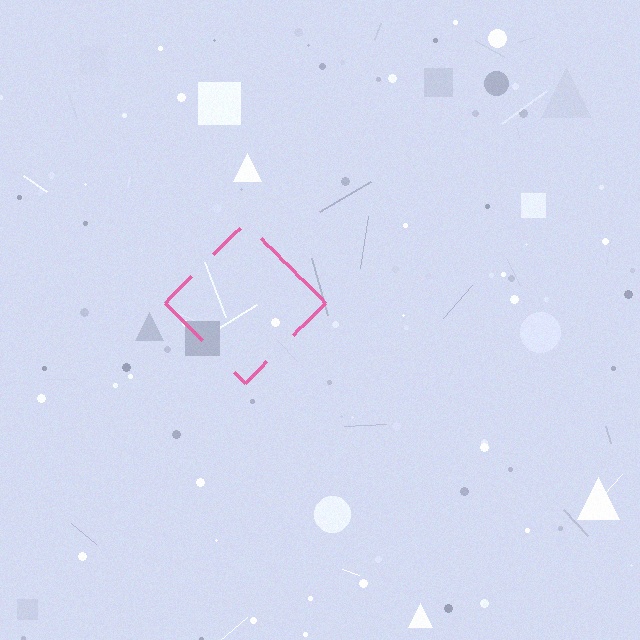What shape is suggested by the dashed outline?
The dashed outline suggests a diamond.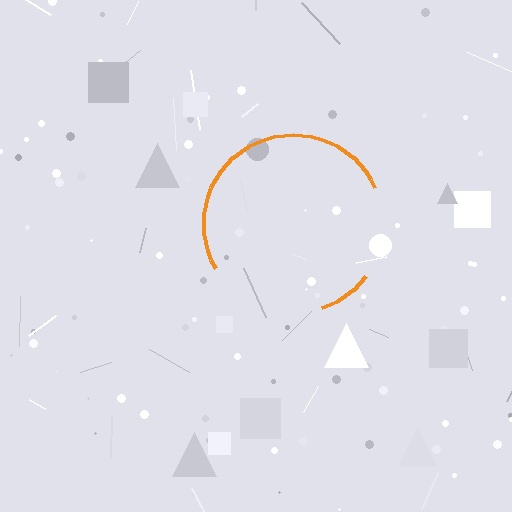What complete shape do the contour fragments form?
The contour fragments form a circle.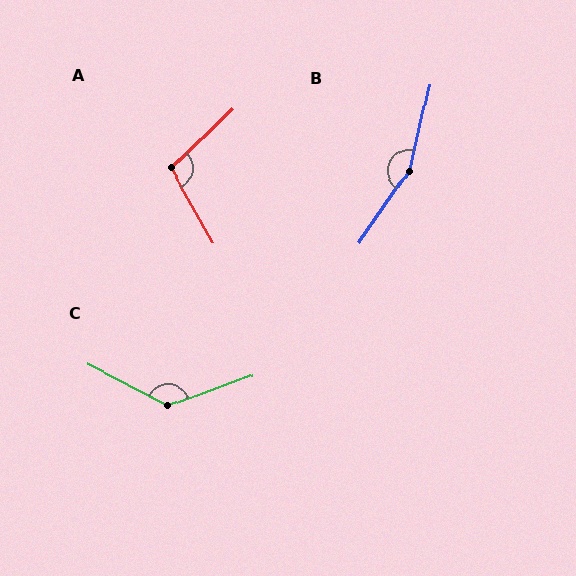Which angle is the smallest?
A, at approximately 104 degrees.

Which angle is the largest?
B, at approximately 158 degrees.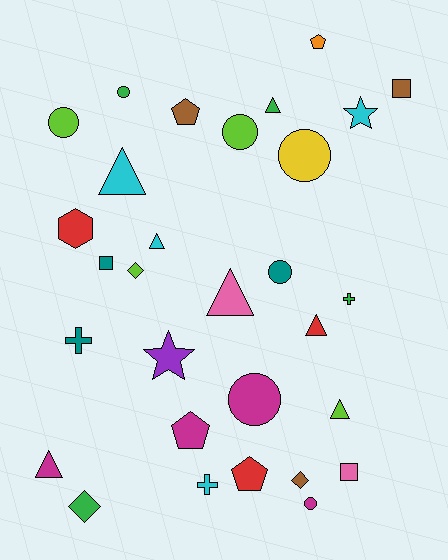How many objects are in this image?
There are 30 objects.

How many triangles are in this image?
There are 7 triangles.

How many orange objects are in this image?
There is 1 orange object.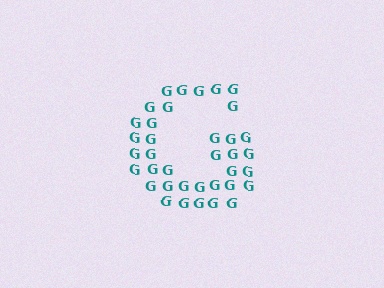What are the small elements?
The small elements are letter G's.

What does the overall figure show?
The overall figure shows the letter G.